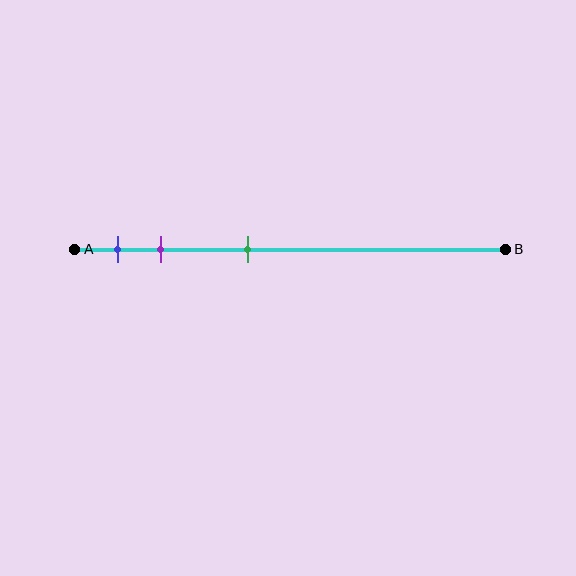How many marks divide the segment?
There are 3 marks dividing the segment.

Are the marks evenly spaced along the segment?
No, the marks are not evenly spaced.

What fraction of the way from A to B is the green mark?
The green mark is approximately 40% (0.4) of the way from A to B.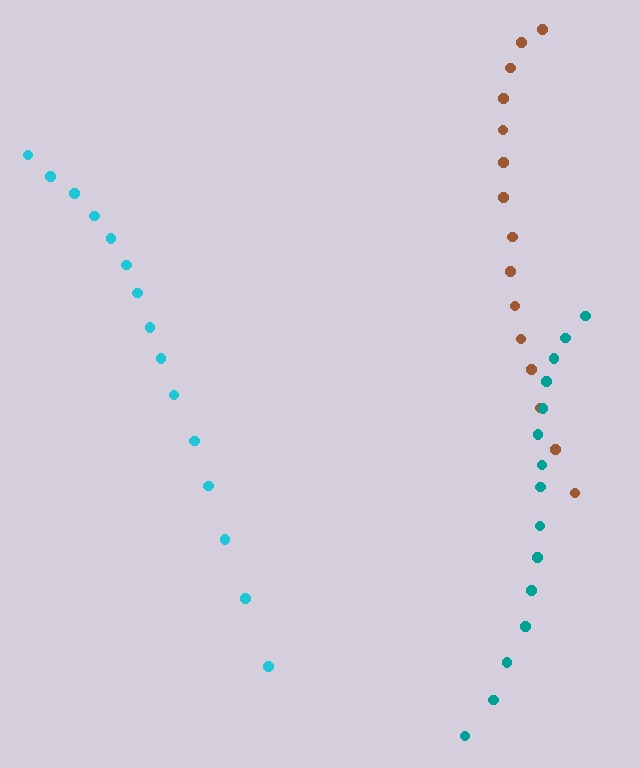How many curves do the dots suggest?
There are 3 distinct paths.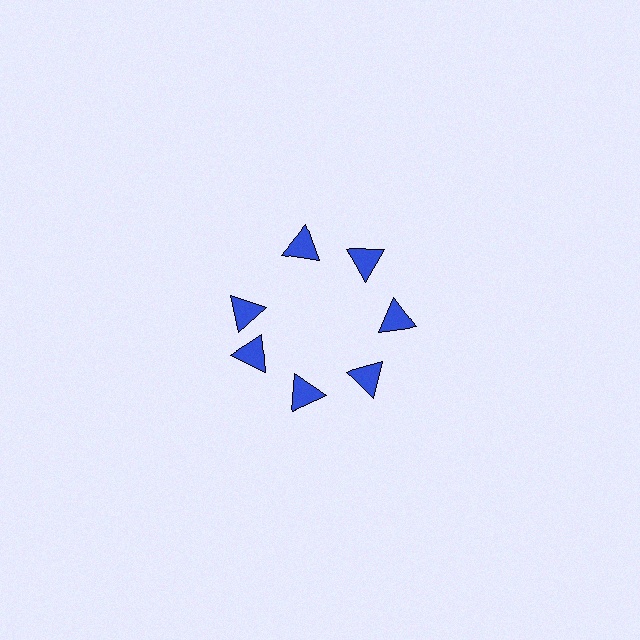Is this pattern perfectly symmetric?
No. The 7 blue triangles are arranged in a ring, but one element near the 10 o'clock position is rotated out of alignment along the ring, breaking the 7-fold rotational symmetry.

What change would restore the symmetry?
The symmetry would be restored by rotating it back into even spacing with its neighbors so that all 7 triangles sit at equal angles and equal distance from the center.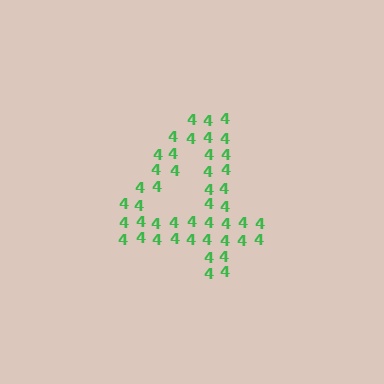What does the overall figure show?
The overall figure shows the digit 4.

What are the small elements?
The small elements are digit 4's.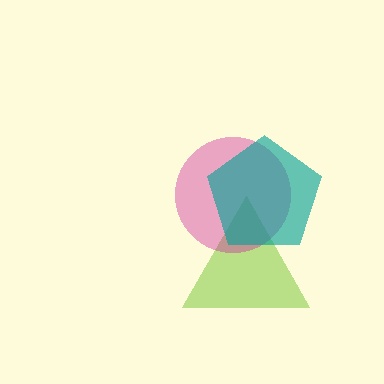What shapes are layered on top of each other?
The layered shapes are: a lime triangle, a magenta circle, a teal pentagon.